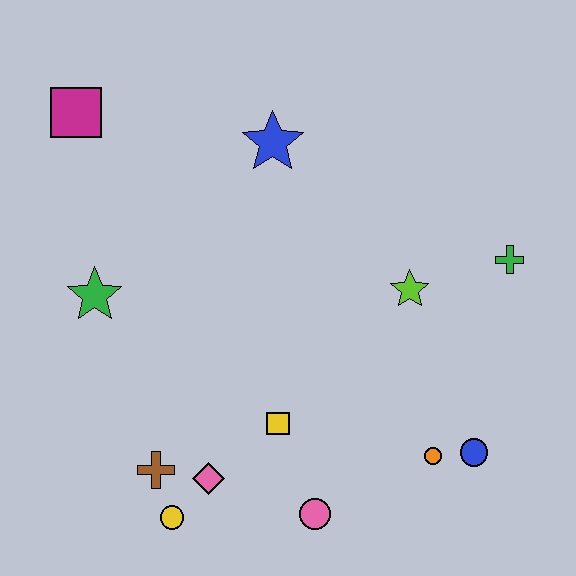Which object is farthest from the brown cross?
The green cross is farthest from the brown cross.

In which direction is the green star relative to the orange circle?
The green star is to the left of the orange circle.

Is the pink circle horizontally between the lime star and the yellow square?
Yes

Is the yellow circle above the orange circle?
No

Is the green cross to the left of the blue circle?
No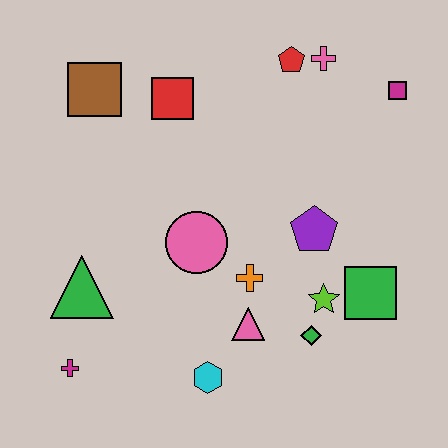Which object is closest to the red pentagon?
The pink cross is closest to the red pentagon.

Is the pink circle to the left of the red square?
No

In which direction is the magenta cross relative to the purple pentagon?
The magenta cross is to the left of the purple pentagon.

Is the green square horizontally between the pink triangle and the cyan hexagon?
No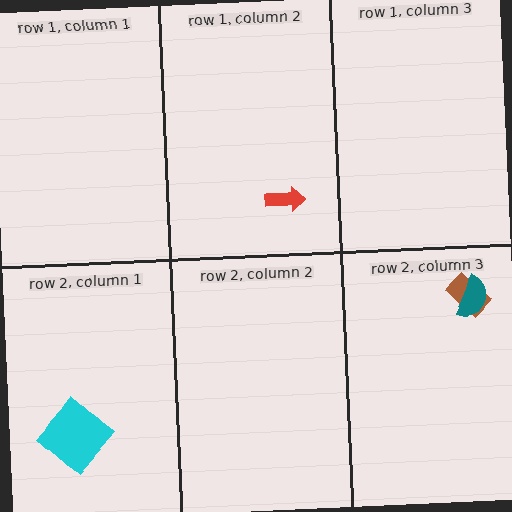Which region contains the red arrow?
The row 1, column 2 region.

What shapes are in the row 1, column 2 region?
The red arrow.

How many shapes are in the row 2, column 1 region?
1.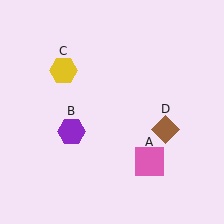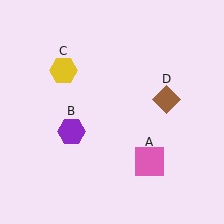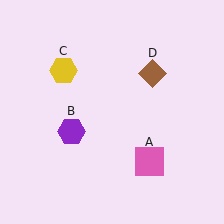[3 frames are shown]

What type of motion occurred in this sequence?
The brown diamond (object D) rotated counterclockwise around the center of the scene.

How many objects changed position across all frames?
1 object changed position: brown diamond (object D).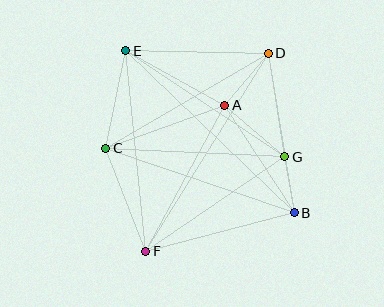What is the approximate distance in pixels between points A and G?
The distance between A and G is approximately 79 pixels.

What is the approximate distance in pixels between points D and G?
The distance between D and G is approximately 105 pixels.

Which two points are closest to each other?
Points B and G are closest to each other.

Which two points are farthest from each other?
Points B and E are farthest from each other.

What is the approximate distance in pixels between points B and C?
The distance between B and C is approximately 199 pixels.